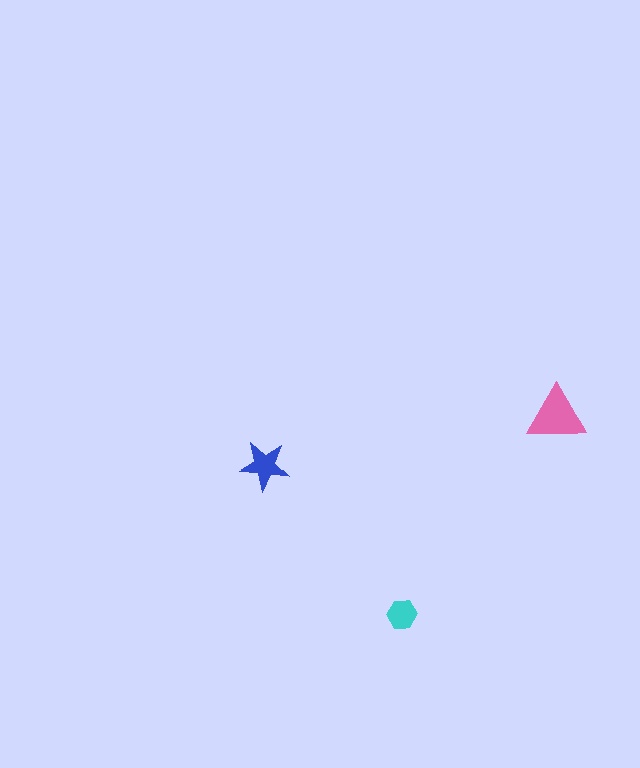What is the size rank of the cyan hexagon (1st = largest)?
3rd.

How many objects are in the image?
There are 3 objects in the image.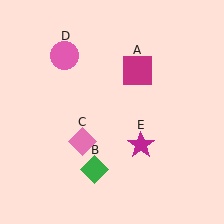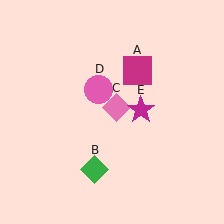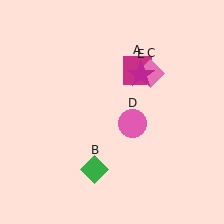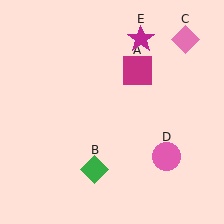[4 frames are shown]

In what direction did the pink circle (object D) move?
The pink circle (object D) moved down and to the right.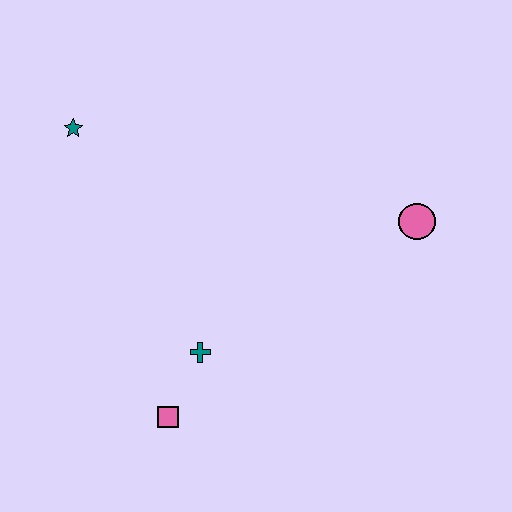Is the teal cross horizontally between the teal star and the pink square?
No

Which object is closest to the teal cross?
The pink square is closest to the teal cross.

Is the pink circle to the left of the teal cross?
No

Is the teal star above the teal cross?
Yes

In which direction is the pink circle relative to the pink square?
The pink circle is to the right of the pink square.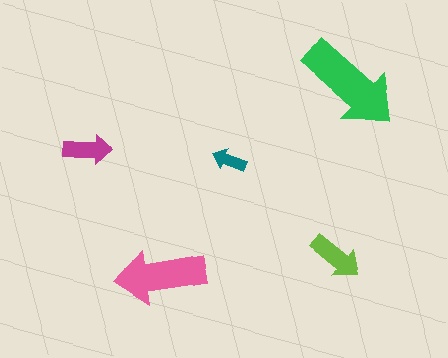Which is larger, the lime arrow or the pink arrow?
The pink one.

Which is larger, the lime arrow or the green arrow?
The green one.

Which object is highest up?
The green arrow is topmost.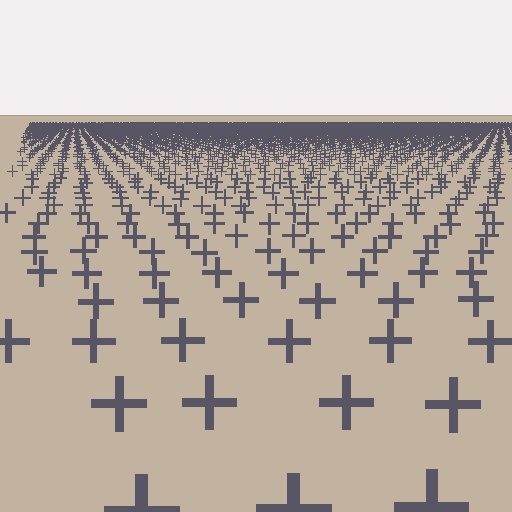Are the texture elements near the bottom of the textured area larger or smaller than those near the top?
Larger. Near the bottom, elements are closer to the viewer and appear at a bigger on-screen size.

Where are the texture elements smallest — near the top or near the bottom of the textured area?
Near the top.